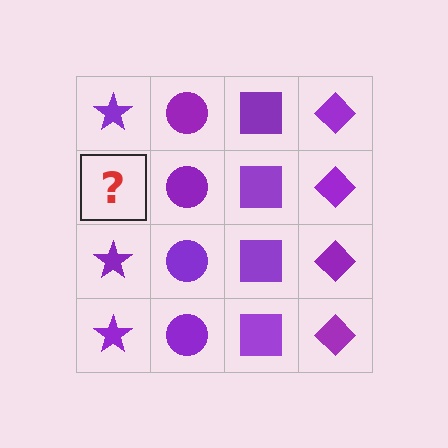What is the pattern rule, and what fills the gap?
The rule is that each column has a consistent shape. The gap should be filled with a purple star.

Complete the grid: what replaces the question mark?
The question mark should be replaced with a purple star.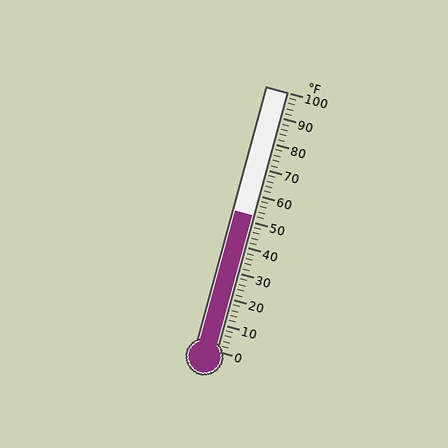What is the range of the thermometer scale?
The thermometer scale ranges from 0°F to 100°F.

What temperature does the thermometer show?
The thermometer shows approximately 52°F.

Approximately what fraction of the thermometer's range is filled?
The thermometer is filled to approximately 50% of its range.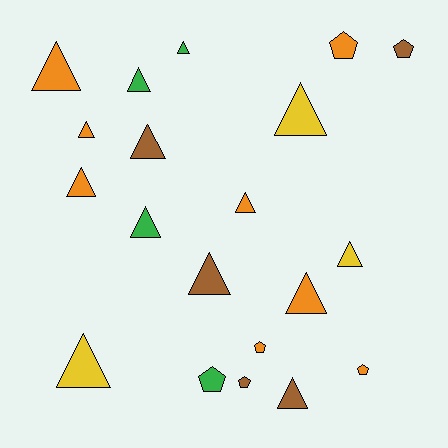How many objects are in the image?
There are 20 objects.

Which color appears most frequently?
Orange, with 8 objects.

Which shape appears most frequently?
Triangle, with 14 objects.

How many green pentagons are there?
There is 1 green pentagon.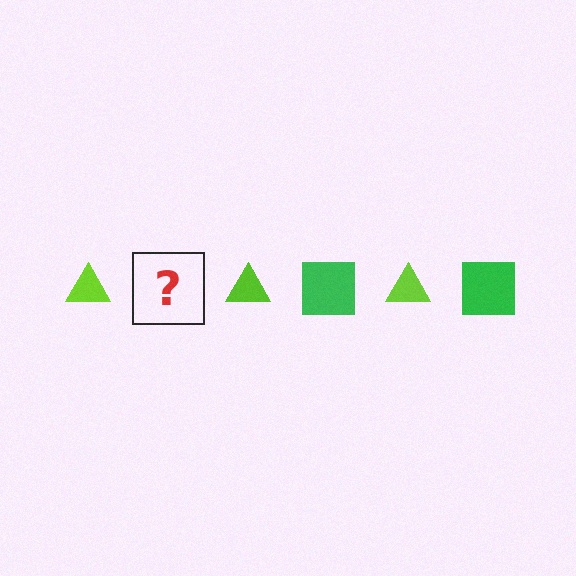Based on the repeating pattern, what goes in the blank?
The blank should be a green square.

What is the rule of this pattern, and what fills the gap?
The rule is that the pattern alternates between lime triangle and green square. The gap should be filled with a green square.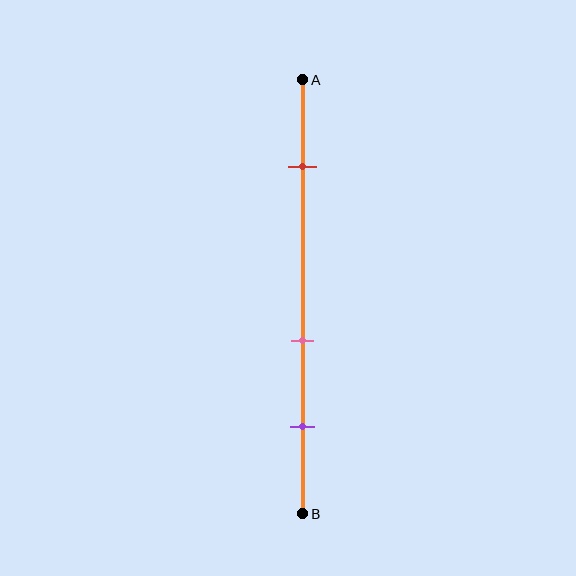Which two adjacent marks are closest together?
The pink and purple marks are the closest adjacent pair.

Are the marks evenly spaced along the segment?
No, the marks are not evenly spaced.